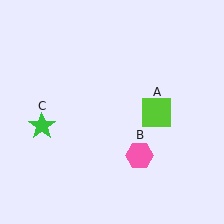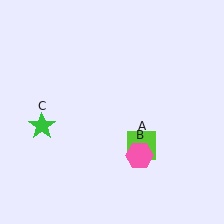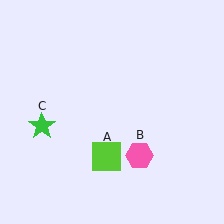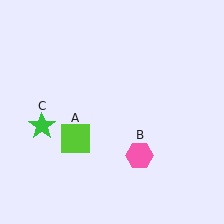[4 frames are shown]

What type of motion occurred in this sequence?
The lime square (object A) rotated clockwise around the center of the scene.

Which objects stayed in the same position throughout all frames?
Pink hexagon (object B) and green star (object C) remained stationary.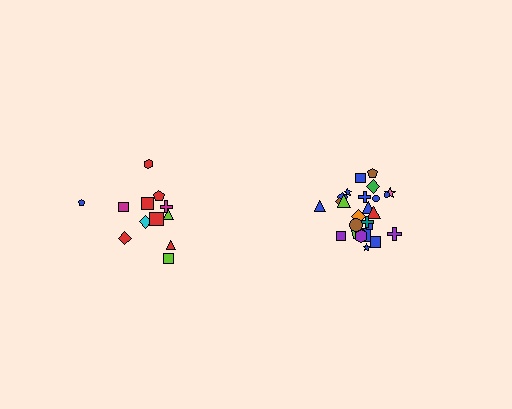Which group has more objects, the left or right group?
The right group.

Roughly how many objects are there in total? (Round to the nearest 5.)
Roughly 35 objects in total.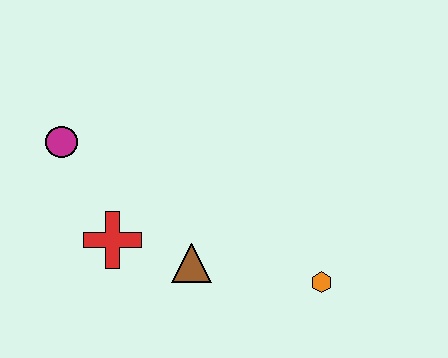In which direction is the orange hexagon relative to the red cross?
The orange hexagon is to the right of the red cross.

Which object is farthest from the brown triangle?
The magenta circle is farthest from the brown triangle.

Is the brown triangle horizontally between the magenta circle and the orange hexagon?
Yes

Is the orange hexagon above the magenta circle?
No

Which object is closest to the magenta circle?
The red cross is closest to the magenta circle.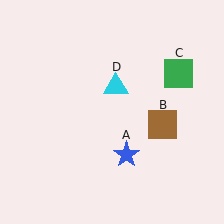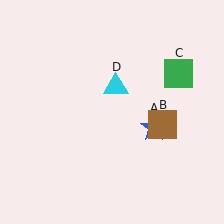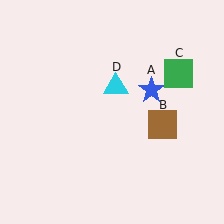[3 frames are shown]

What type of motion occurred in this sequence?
The blue star (object A) rotated counterclockwise around the center of the scene.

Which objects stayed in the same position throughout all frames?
Brown square (object B) and green square (object C) and cyan triangle (object D) remained stationary.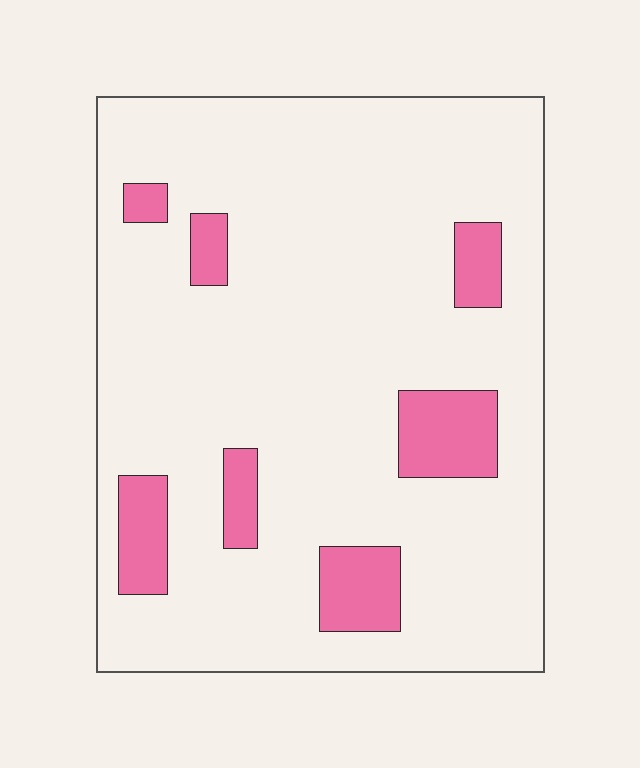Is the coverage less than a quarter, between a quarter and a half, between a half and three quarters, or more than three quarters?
Less than a quarter.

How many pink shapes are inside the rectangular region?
7.